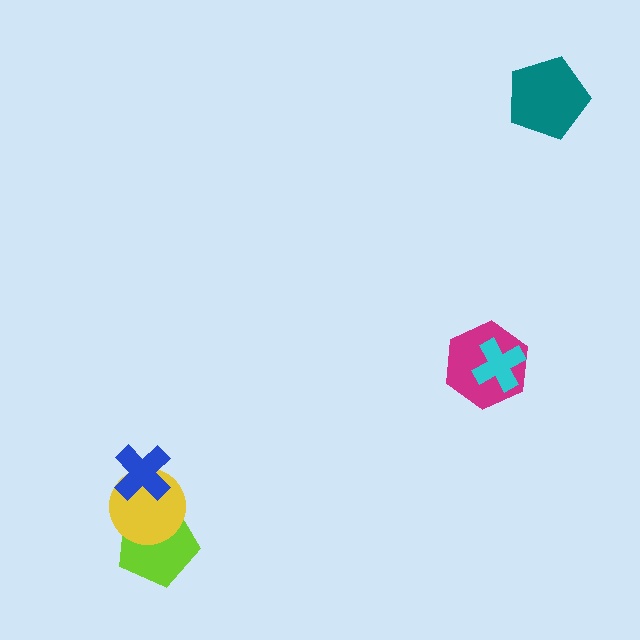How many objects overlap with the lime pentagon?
1 object overlaps with the lime pentagon.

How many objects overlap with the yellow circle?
2 objects overlap with the yellow circle.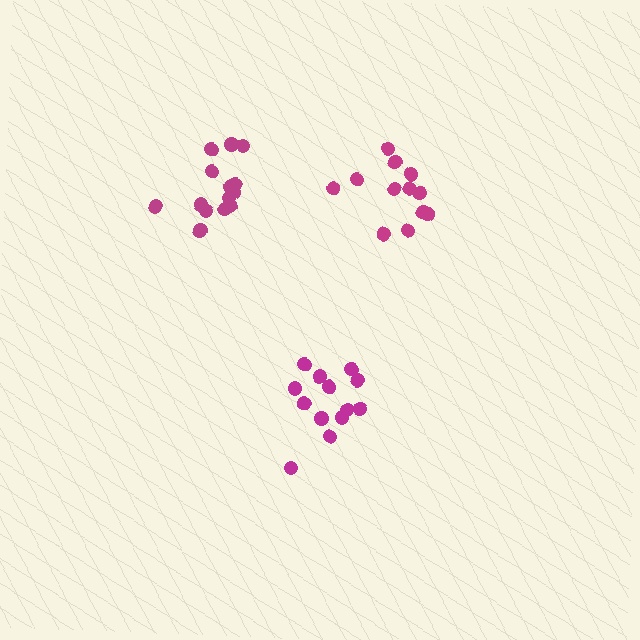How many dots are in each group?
Group 1: 14 dots, Group 2: 13 dots, Group 3: 12 dots (39 total).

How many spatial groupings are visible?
There are 3 spatial groupings.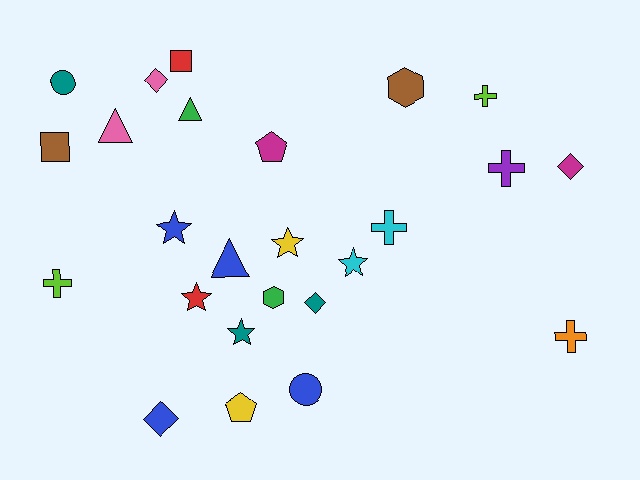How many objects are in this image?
There are 25 objects.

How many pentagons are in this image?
There are 2 pentagons.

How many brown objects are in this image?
There are 2 brown objects.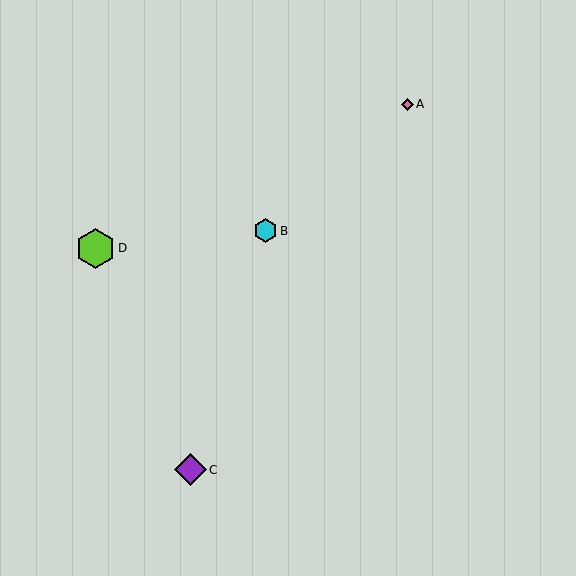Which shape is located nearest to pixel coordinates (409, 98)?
The pink diamond (labeled A) at (407, 104) is nearest to that location.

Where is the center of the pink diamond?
The center of the pink diamond is at (407, 104).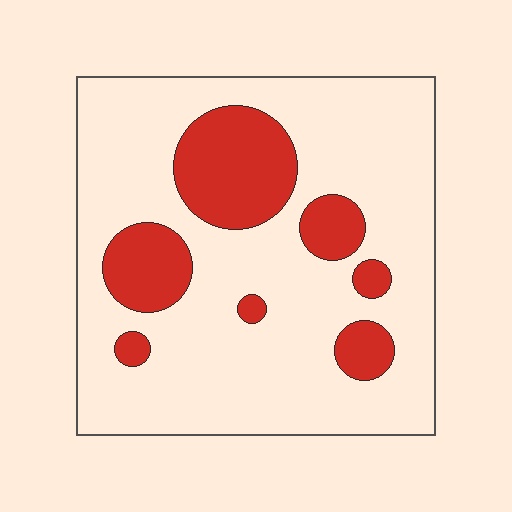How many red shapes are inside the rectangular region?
7.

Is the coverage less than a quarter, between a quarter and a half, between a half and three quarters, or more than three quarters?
Less than a quarter.